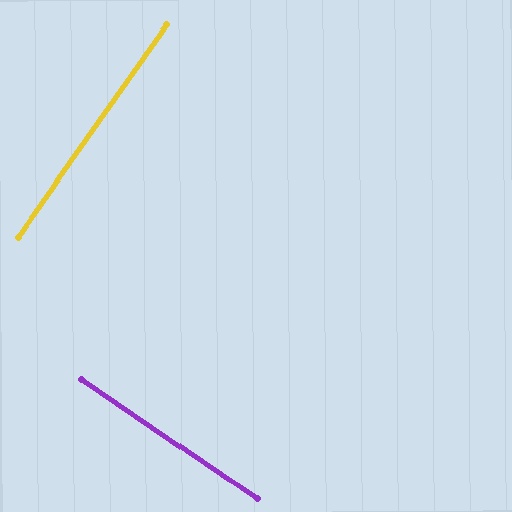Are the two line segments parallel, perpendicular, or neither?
Perpendicular — they meet at approximately 89°.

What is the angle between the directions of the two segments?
Approximately 89 degrees.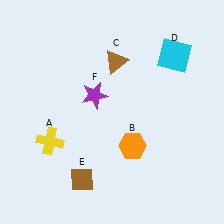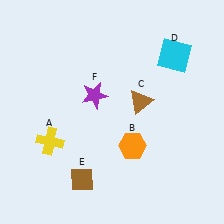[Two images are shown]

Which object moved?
The brown triangle (C) moved down.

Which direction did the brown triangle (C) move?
The brown triangle (C) moved down.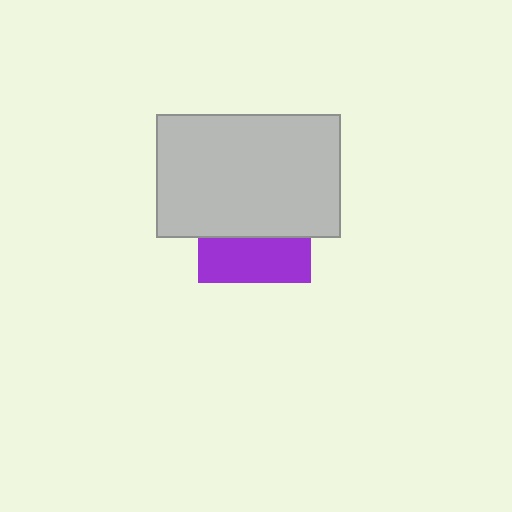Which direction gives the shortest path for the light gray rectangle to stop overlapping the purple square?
Moving up gives the shortest separation.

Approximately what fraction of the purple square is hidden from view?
Roughly 59% of the purple square is hidden behind the light gray rectangle.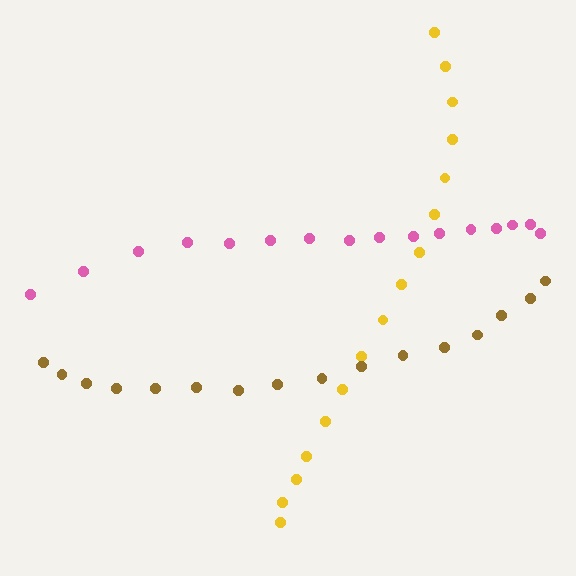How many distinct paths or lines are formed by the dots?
There are 3 distinct paths.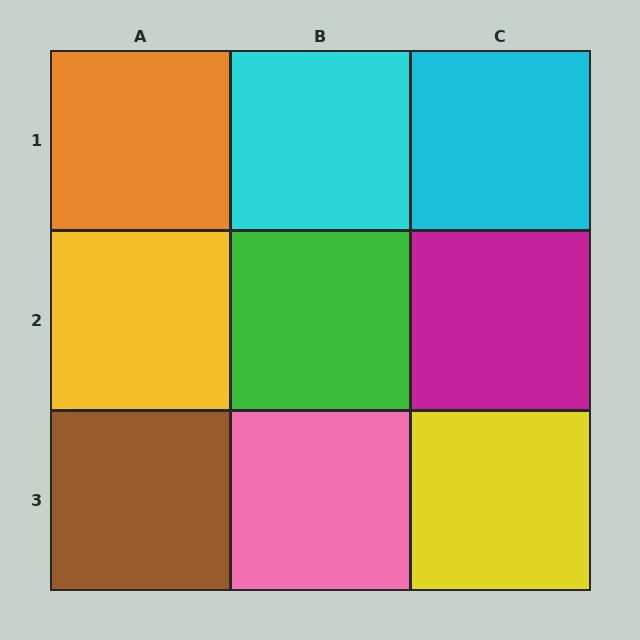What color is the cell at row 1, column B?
Cyan.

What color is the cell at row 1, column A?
Orange.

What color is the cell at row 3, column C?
Yellow.